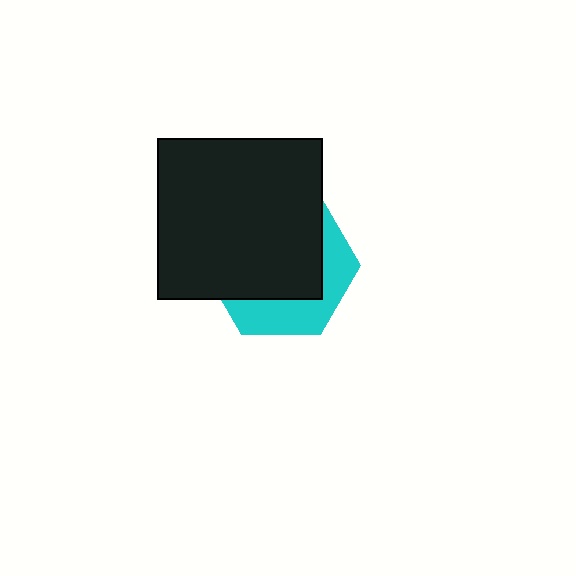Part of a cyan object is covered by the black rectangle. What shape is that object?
It is a hexagon.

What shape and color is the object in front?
The object in front is a black rectangle.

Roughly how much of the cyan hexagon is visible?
A small part of it is visible (roughly 34%).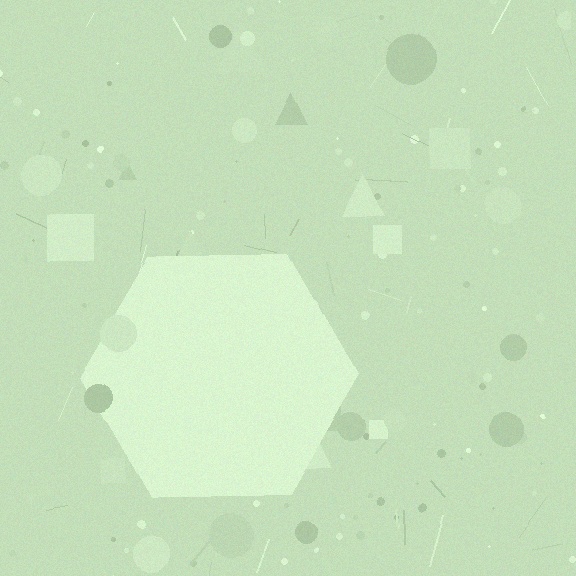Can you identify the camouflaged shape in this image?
The camouflaged shape is a hexagon.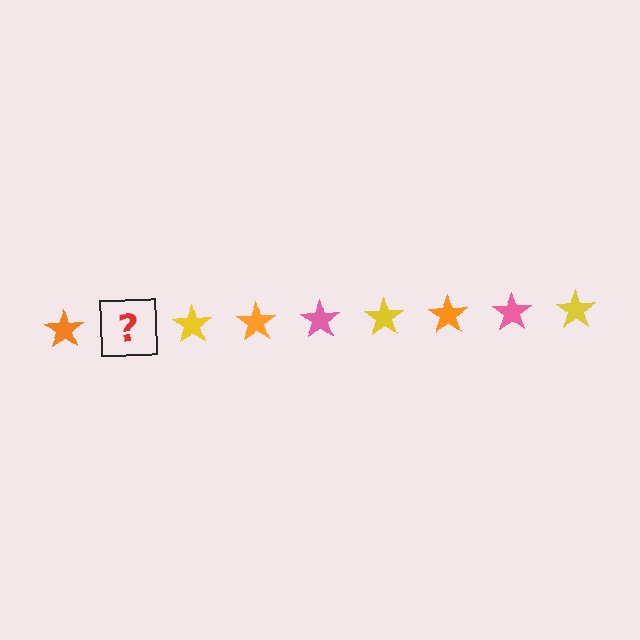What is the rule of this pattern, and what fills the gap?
The rule is that the pattern cycles through orange, pink, yellow stars. The gap should be filled with a pink star.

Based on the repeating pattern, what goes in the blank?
The blank should be a pink star.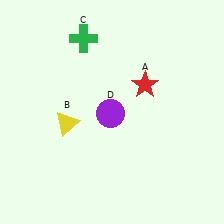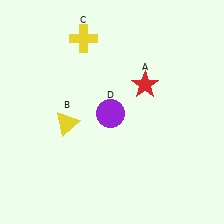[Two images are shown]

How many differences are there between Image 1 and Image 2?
There is 1 difference between the two images.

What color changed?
The cross (C) changed from green in Image 1 to yellow in Image 2.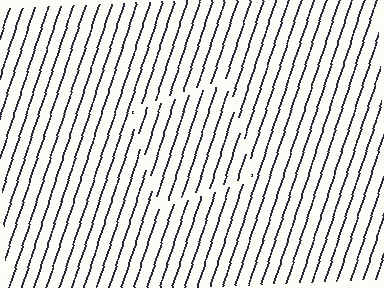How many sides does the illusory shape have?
4 sides — the line-ends trace a square.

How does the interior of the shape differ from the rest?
The interior of the shape contains the same grating, shifted by half a period — the contour is defined by the phase discontinuity where line-ends from the inner and outer gratings abut.